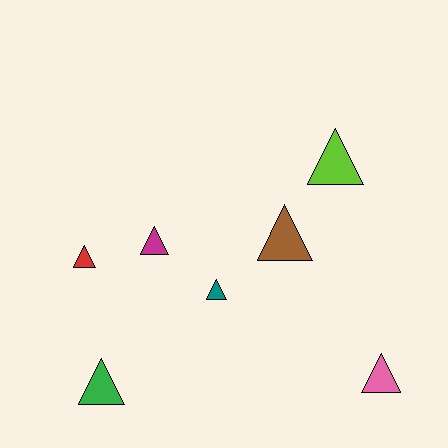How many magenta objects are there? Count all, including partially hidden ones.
There is 1 magenta object.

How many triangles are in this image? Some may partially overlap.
There are 7 triangles.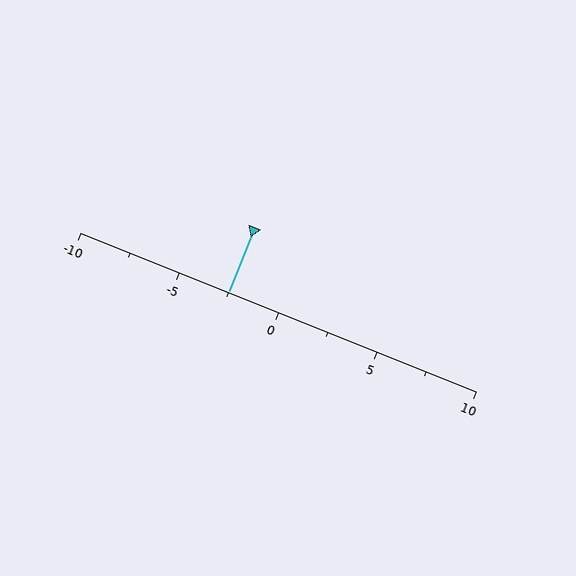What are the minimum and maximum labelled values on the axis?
The axis runs from -10 to 10.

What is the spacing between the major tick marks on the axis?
The major ticks are spaced 5 apart.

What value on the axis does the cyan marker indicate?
The marker indicates approximately -2.5.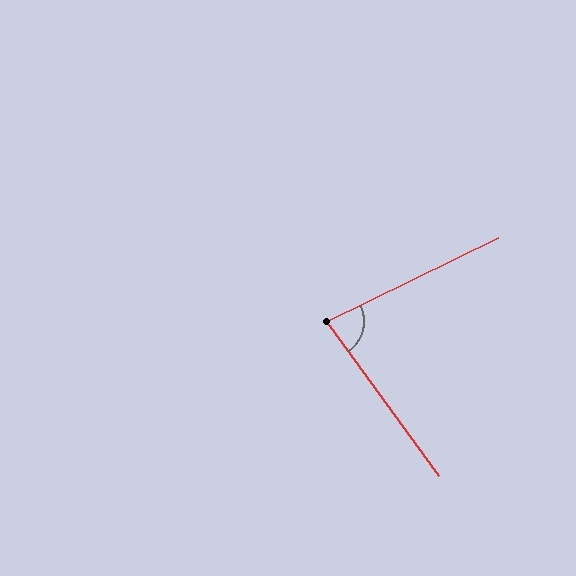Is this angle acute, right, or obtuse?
It is acute.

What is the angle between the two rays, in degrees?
Approximately 80 degrees.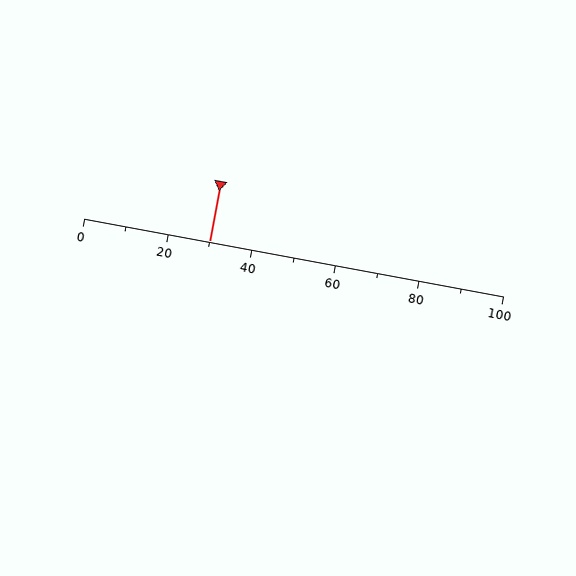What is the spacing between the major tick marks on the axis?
The major ticks are spaced 20 apart.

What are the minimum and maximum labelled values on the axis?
The axis runs from 0 to 100.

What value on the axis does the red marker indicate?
The marker indicates approximately 30.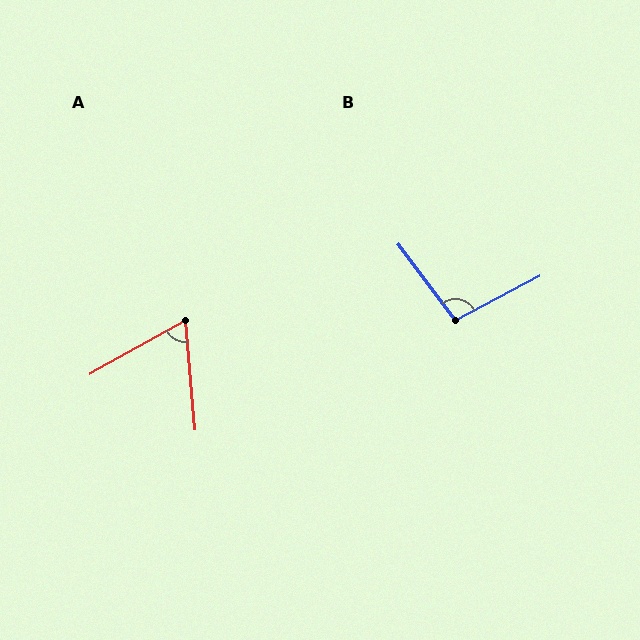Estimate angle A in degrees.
Approximately 66 degrees.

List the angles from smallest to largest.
A (66°), B (99°).